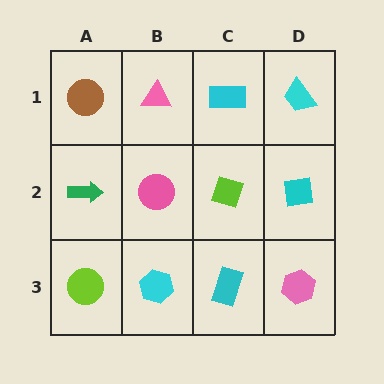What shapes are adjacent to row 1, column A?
A green arrow (row 2, column A), a pink triangle (row 1, column B).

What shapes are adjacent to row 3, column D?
A cyan square (row 2, column D), a cyan rectangle (row 3, column C).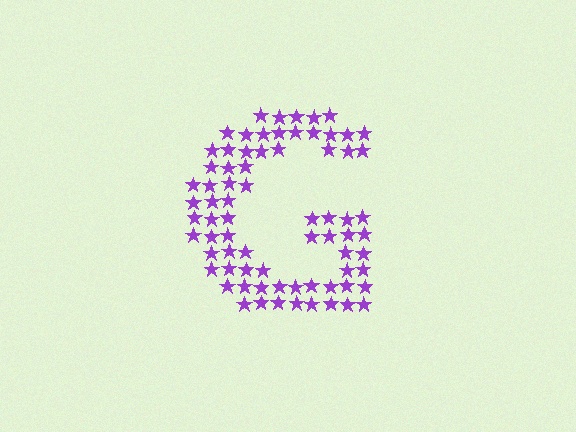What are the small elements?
The small elements are stars.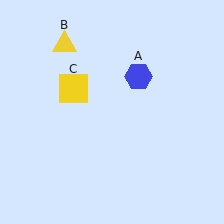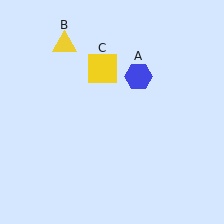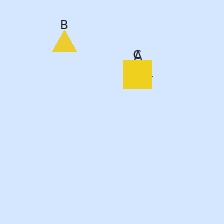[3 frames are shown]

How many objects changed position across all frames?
1 object changed position: yellow square (object C).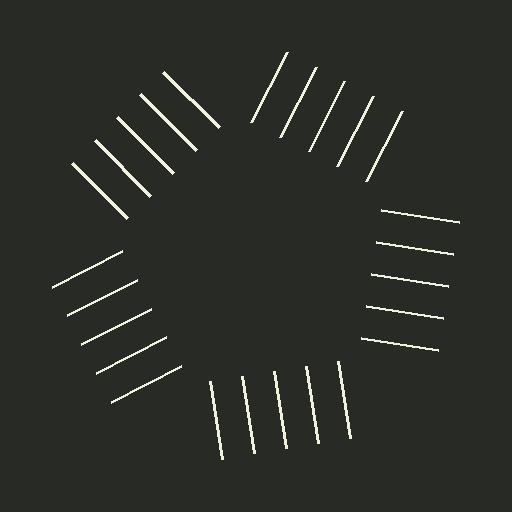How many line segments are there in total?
25 — 5 along each of the 5 edges.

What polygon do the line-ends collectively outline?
An illusory pentagon — the line segments terminate on its edges but no continuous stroke is drawn.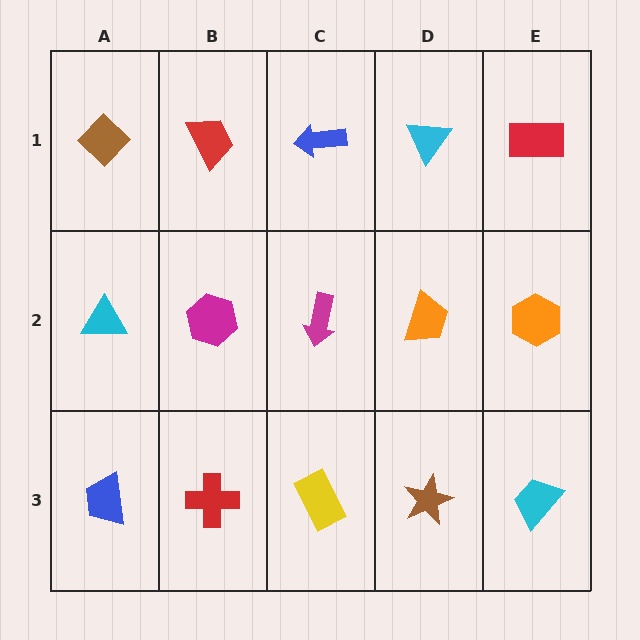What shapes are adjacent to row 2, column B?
A red trapezoid (row 1, column B), a red cross (row 3, column B), a cyan triangle (row 2, column A), a magenta arrow (row 2, column C).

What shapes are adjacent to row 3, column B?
A magenta hexagon (row 2, column B), a blue trapezoid (row 3, column A), a yellow rectangle (row 3, column C).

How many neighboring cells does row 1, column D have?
3.